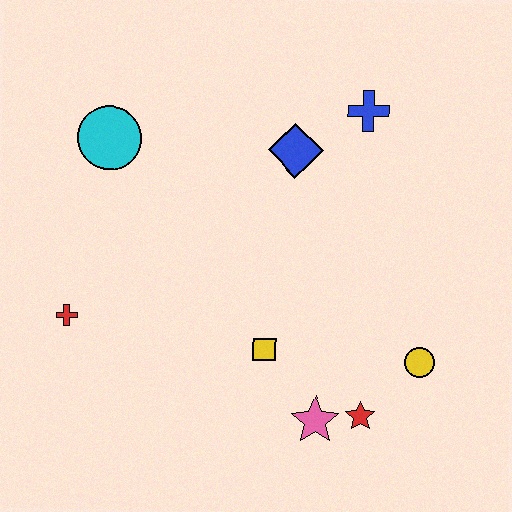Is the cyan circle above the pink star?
Yes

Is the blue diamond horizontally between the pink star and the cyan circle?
Yes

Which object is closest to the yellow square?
The pink star is closest to the yellow square.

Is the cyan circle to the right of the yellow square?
No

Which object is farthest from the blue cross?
The red cross is farthest from the blue cross.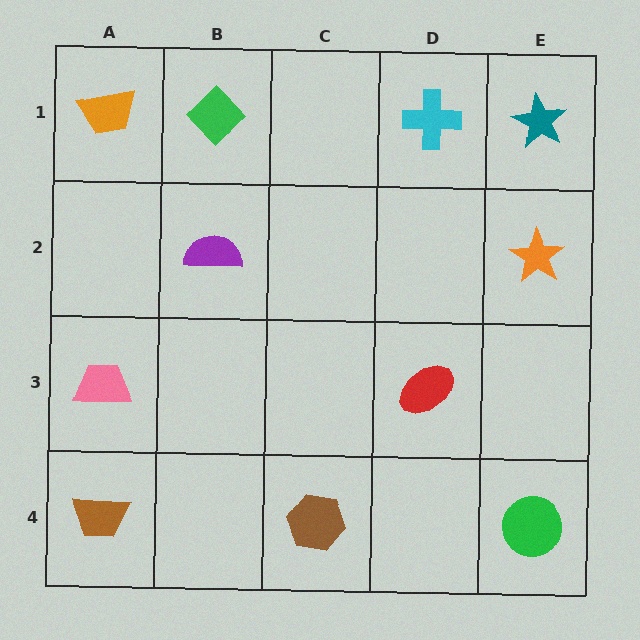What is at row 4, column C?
A brown hexagon.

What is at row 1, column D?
A cyan cross.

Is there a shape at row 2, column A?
No, that cell is empty.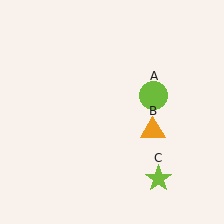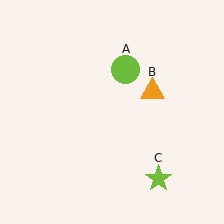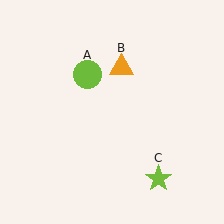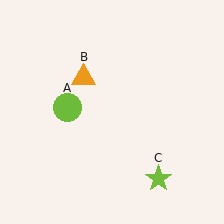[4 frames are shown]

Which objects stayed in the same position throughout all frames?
Lime star (object C) remained stationary.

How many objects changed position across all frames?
2 objects changed position: lime circle (object A), orange triangle (object B).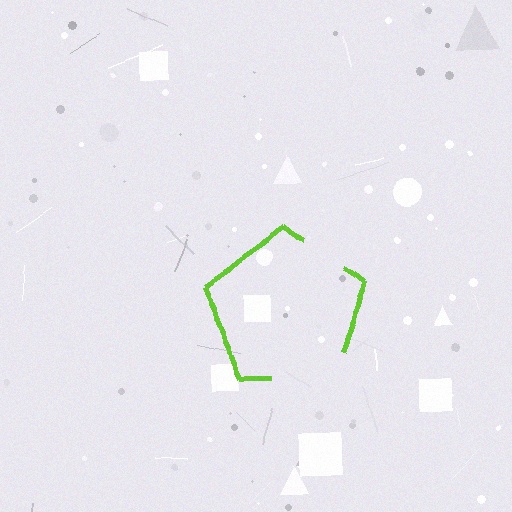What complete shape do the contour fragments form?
The contour fragments form a pentagon.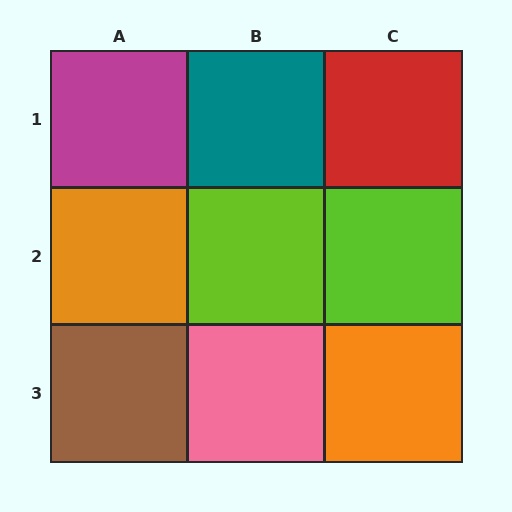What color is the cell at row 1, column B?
Teal.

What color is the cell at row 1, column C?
Red.